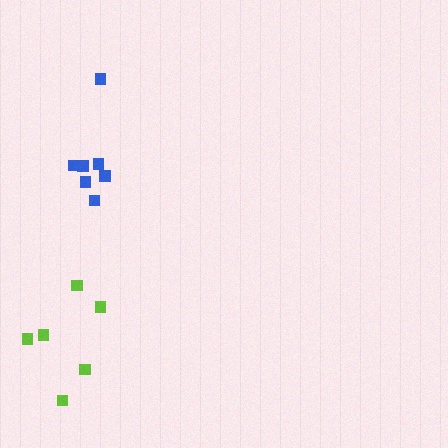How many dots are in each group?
Group 1: 7 dots, Group 2: 6 dots (13 total).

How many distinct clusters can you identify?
There are 2 distinct clusters.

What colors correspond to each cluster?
The clusters are colored: blue, lime.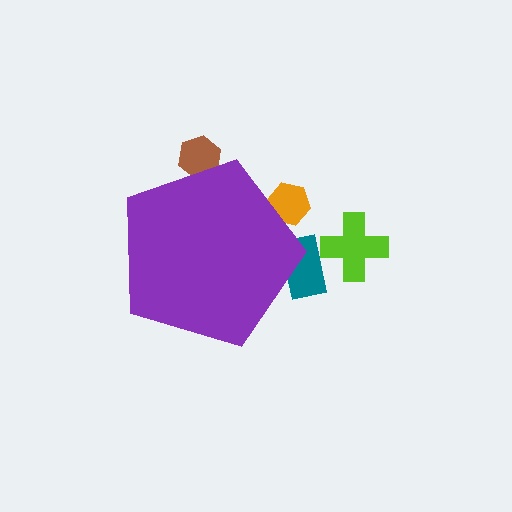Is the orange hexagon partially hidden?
Yes, the orange hexagon is partially hidden behind the purple pentagon.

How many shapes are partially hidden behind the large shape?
3 shapes are partially hidden.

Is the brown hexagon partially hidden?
Yes, the brown hexagon is partially hidden behind the purple pentagon.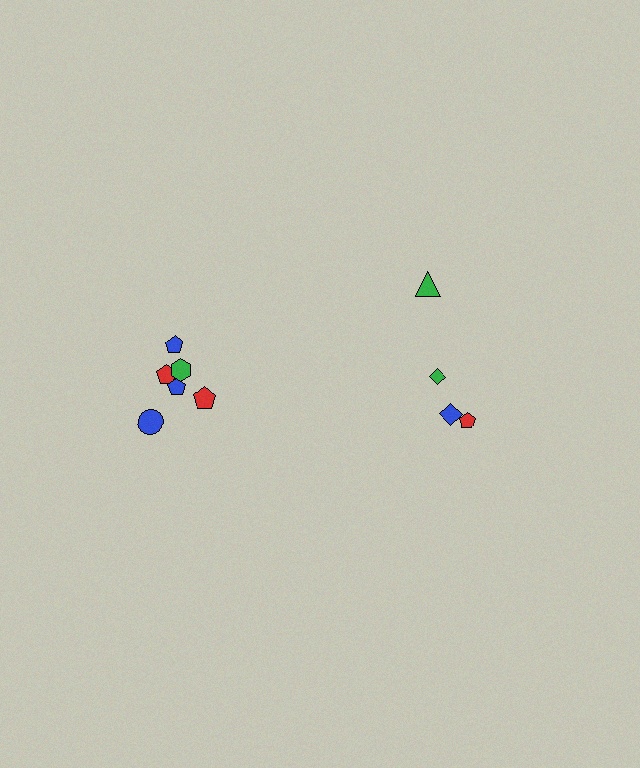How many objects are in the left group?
There are 6 objects.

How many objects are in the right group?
There are 4 objects.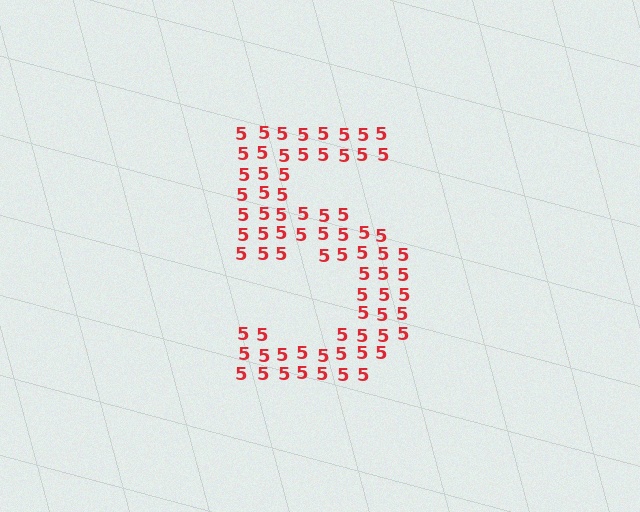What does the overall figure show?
The overall figure shows the digit 5.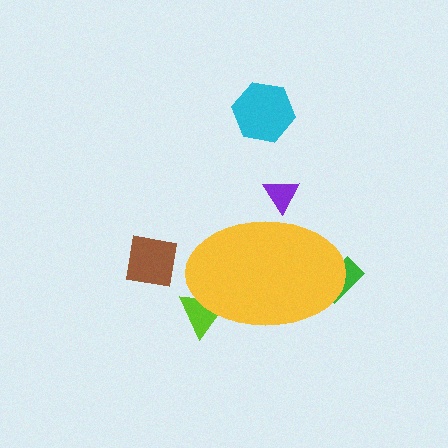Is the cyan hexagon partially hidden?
No, the cyan hexagon is fully visible.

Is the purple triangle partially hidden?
Yes, the purple triangle is partially hidden behind the yellow ellipse.